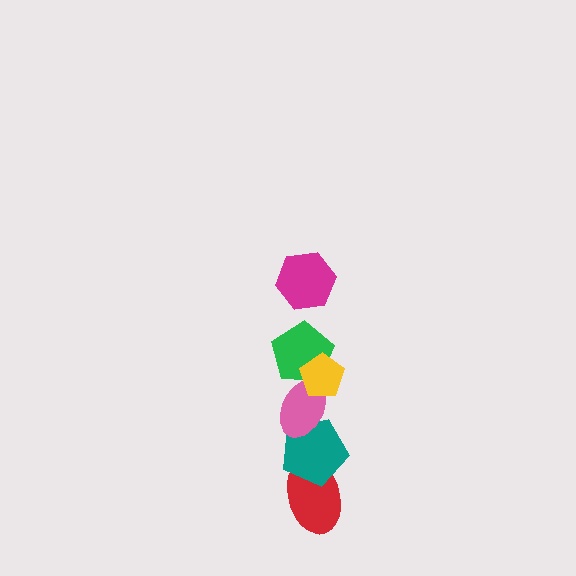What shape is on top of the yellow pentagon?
The magenta hexagon is on top of the yellow pentagon.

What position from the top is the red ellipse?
The red ellipse is 6th from the top.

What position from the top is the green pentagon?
The green pentagon is 3rd from the top.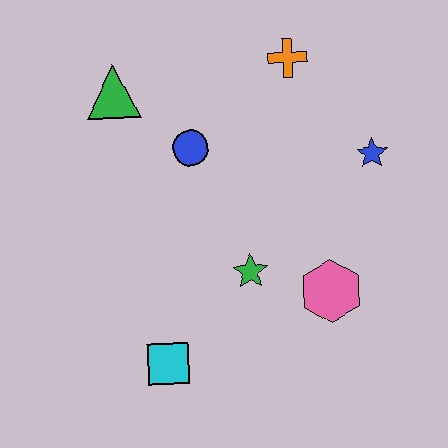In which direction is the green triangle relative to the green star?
The green triangle is above the green star.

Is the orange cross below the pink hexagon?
No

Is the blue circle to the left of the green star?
Yes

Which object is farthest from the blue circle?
The cyan square is farthest from the blue circle.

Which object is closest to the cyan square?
The green star is closest to the cyan square.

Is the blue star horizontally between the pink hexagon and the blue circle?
No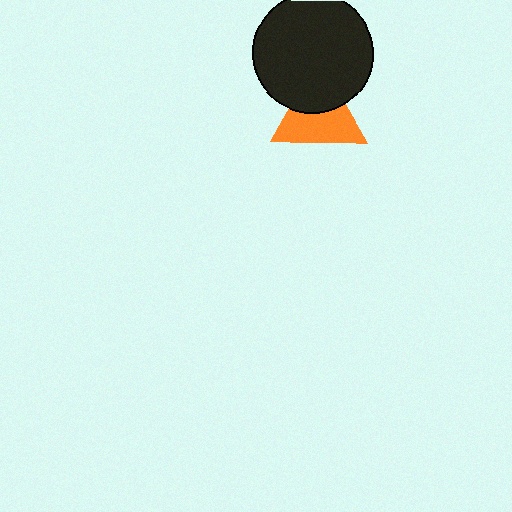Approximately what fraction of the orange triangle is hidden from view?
Roughly 40% of the orange triangle is hidden behind the black circle.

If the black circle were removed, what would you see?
You would see the complete orange triangle.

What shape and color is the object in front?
The object in front is a black circle.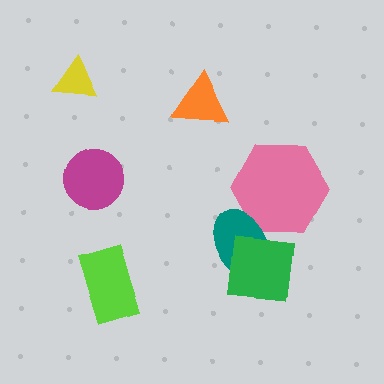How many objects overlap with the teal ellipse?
2 objects overlap with the teal ellipse.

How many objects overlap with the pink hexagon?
1 object overlaps with the pink hexagon.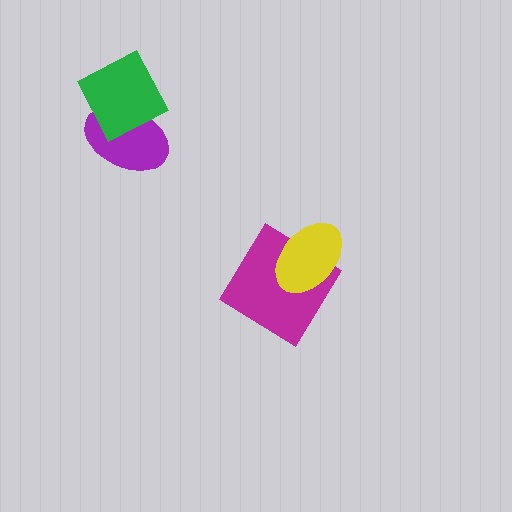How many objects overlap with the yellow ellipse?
1 object overlaps with the yellow ellipse.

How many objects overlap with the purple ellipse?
1 object overlaps with the purple ellipse.